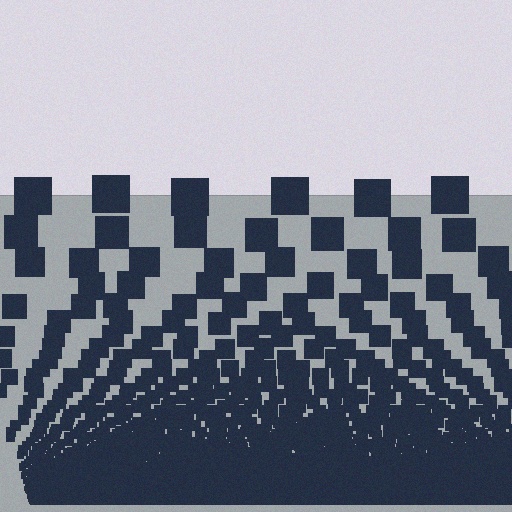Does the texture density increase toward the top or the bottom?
Density increases toward the bottom.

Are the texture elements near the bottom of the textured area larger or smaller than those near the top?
Smaller. The gradient is inverted — elements near the bottom are smaller and denser.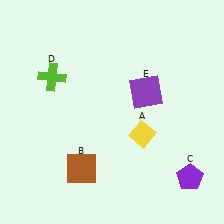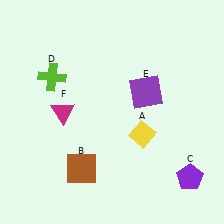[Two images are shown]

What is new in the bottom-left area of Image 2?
A magenta triangle (F) was added in the bottom-left area of Image 2.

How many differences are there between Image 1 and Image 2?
There is 1 difference between the two images.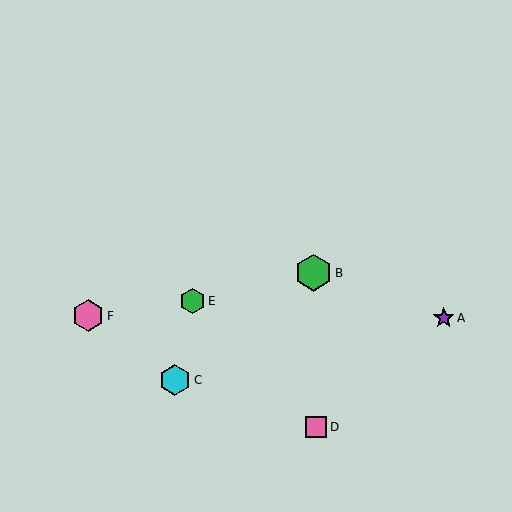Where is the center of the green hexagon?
The center of the green hexagon is at (313, 273).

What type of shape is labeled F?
Shape F is a pink hexagon.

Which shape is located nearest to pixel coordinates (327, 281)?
The green hexagon (labeled B) at (313, 273) is nearest to that location.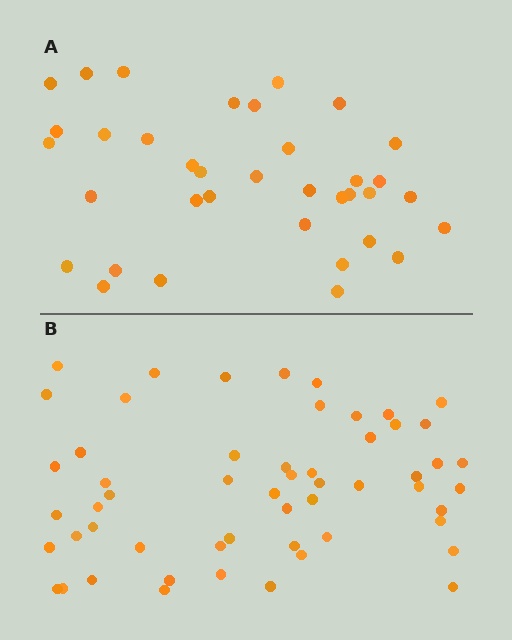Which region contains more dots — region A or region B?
Region B (the bottom region) has more dots.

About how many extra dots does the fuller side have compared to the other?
Region B has approximately 20 more dots than region A.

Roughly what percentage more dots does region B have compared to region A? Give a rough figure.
About 55% more.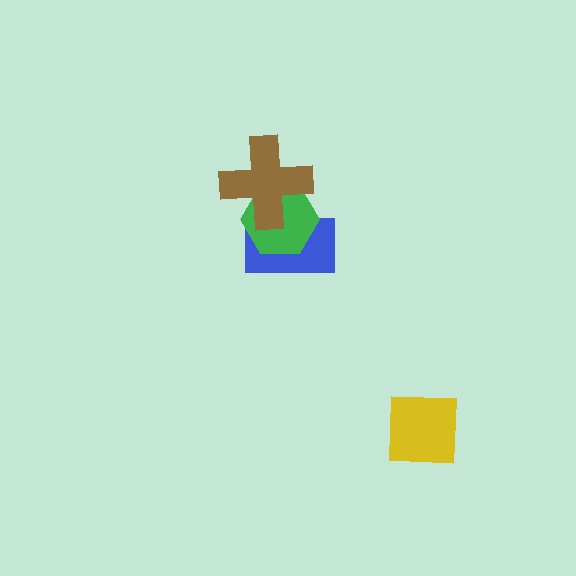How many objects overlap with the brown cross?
2 objects overlap with the brown cross.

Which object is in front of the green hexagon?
The brown cross is in front of the green hexagon.